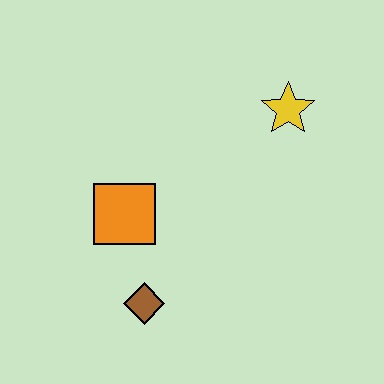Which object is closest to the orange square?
The brown diamond is closest to the orange square.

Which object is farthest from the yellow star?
The brown diamond is farthest from the yellow star.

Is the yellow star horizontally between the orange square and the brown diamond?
No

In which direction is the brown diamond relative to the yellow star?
The brown diamond is below the yellow star.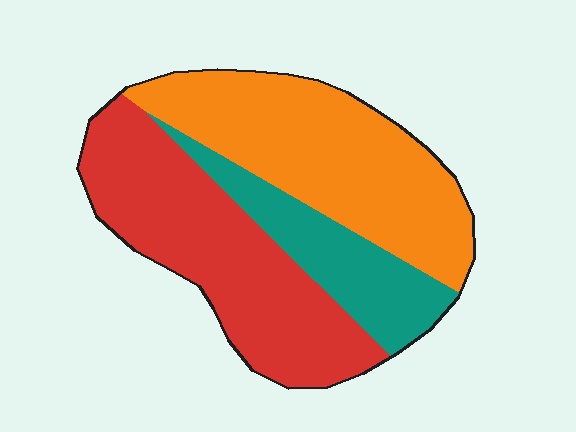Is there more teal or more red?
Red.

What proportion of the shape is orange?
Orange takes up about two fifths (2/5) of the shape.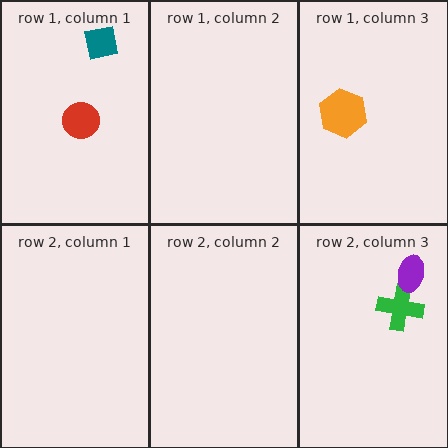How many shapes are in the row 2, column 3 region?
2.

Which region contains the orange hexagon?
The row 1, column 3 region.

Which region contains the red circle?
The row 1, column 1 region.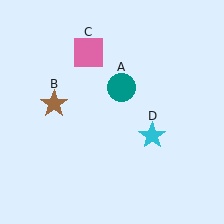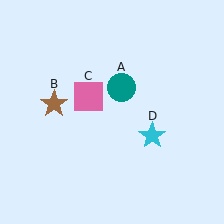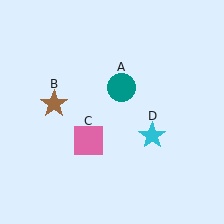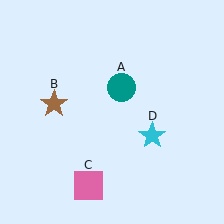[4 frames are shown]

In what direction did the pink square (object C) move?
The pink square (object C) moved down.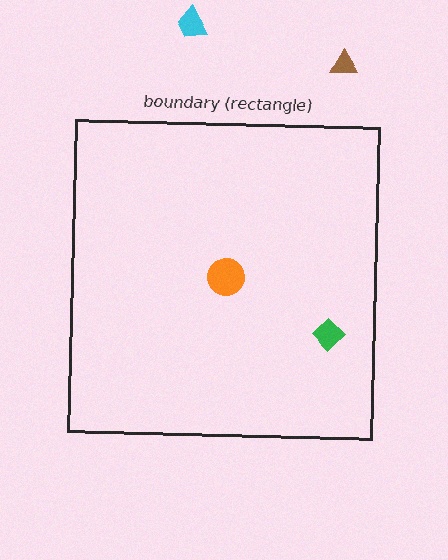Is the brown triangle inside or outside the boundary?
Outside.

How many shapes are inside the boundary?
2 inside, 2 outside.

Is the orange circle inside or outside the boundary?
Inside.